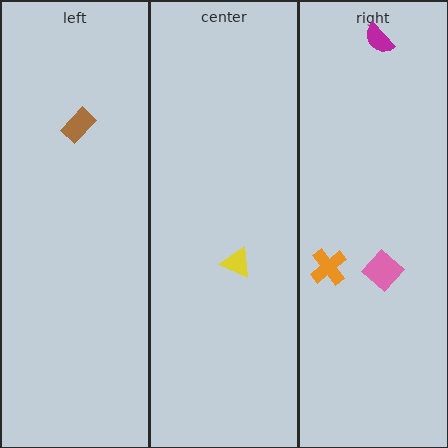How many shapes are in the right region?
3.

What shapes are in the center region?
The yellow triangle.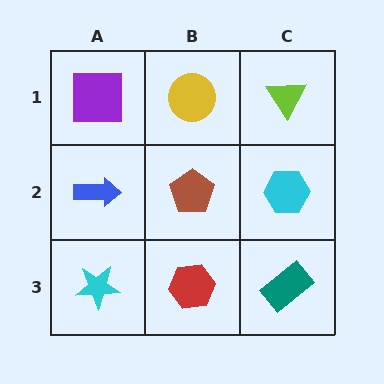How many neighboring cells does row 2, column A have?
3.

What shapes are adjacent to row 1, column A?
A blue arrow (row 2, column A), a yellow circle (row 1, column B).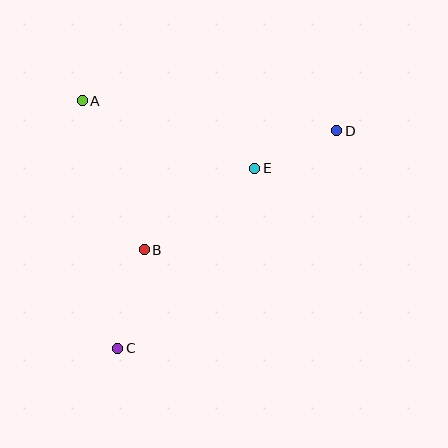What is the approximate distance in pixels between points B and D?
The distance between B and D is approximately 226 pixels.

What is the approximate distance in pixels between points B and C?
The distance between B and C is approximately 102 pixels.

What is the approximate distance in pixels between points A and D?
The distance between A and D is approximately 256 pixels.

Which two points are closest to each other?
Points D and E are closest to each other.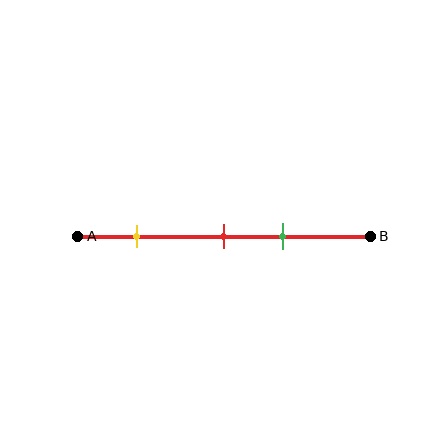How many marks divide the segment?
There are 3 marks dividing the segment.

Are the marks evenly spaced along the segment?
No, the marks are not evenly spaced.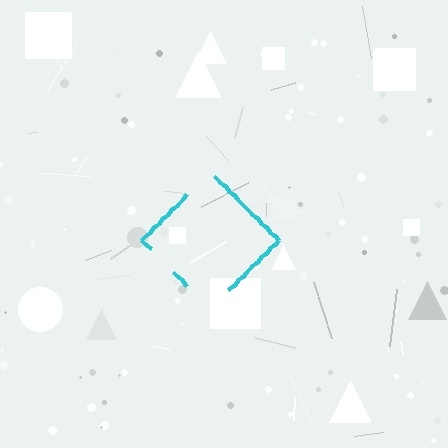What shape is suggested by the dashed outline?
The dashed outline suggests a diamond.